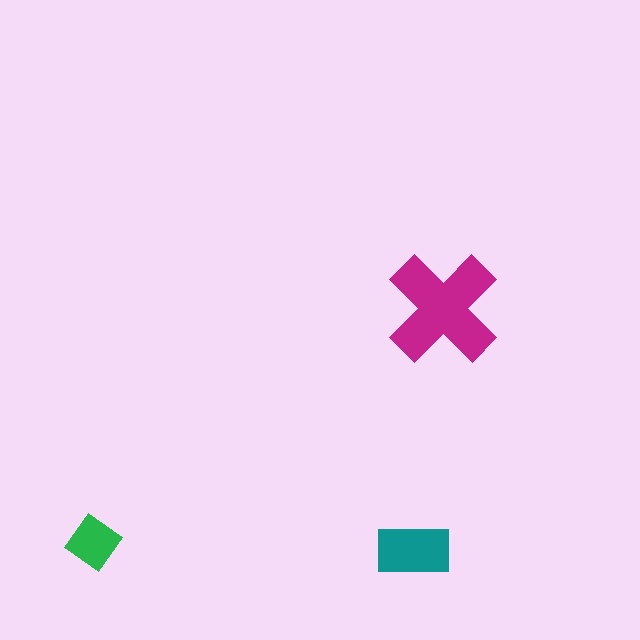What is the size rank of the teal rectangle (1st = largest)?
2nd.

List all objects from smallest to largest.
The green diamond, the teal rectangle, the magenta cross.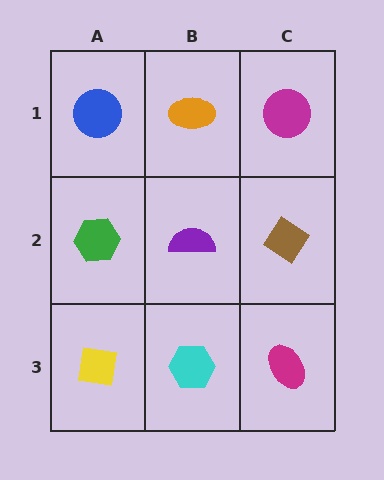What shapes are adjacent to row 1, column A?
A green hexagon (row 2, column A), an orange ellipse (row 1, column B).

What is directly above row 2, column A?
A blue circle.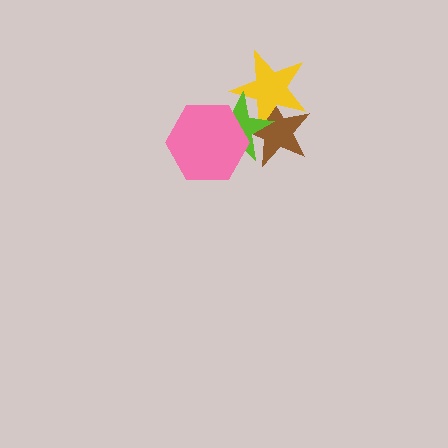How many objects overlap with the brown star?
3 objects overlap with the brown star.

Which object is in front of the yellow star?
The lime star is in front of the yellow star.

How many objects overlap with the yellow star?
2 objects overlap with the yellow star.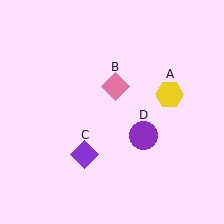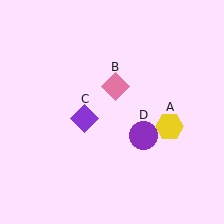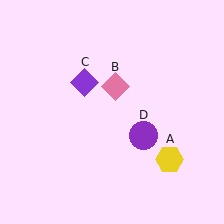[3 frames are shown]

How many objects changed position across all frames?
2 objects changed position: yellow hexagon (object A), purple diamond (object C).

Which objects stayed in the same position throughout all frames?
Pink diamond (object B) and purple circle (object D) remained stationary.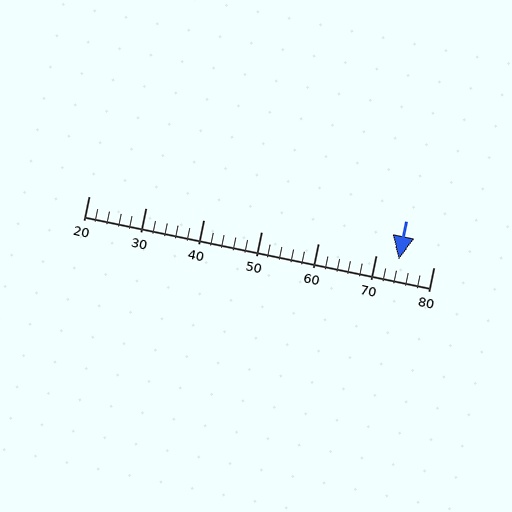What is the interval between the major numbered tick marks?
The major tick marks are spaced 10 units apart.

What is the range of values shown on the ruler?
The ruler shows values from 20 to 80.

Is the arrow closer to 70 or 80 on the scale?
The arrow is closer to 70.